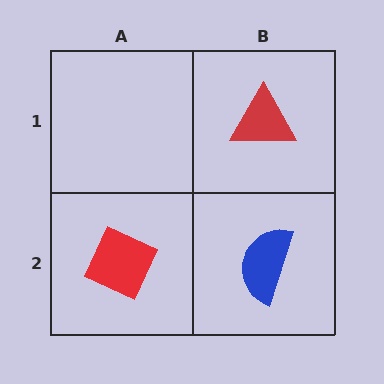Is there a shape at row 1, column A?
No, that cell is empty.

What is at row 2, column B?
A blue semicircle.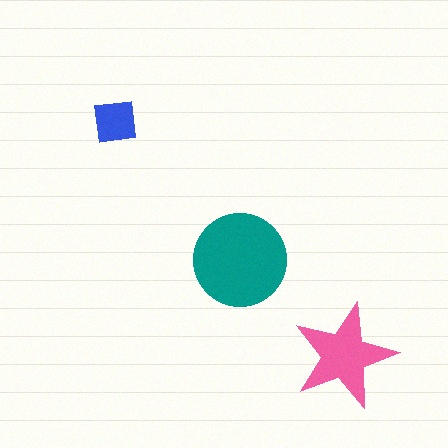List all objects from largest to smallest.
The teal circle, the pink star, the blue square.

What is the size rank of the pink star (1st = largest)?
2nd.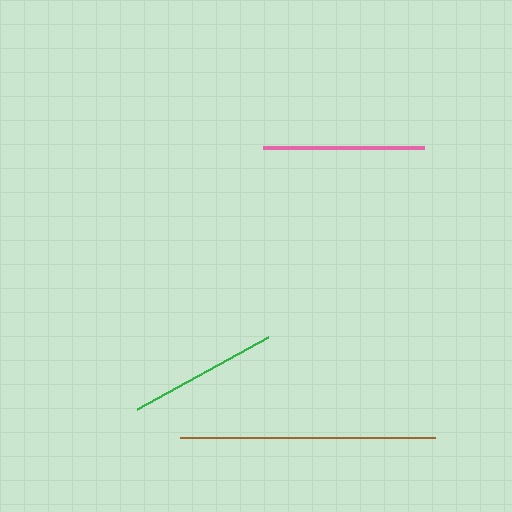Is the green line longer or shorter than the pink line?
The pink line is longer than the green line.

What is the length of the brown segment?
The brown segment is approximately 256 pixels long.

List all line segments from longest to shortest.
From longest to shortest: brown, pink, green.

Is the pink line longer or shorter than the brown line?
The brown line is longer than the pink line.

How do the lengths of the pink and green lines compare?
The pink and green lines are approximately the same length.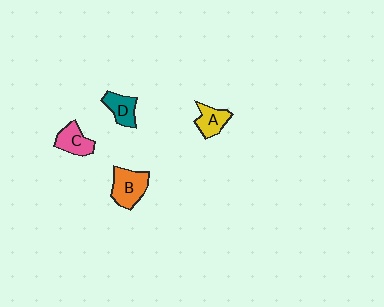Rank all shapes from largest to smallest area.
From largest to smallest: B (orange), C (pink), D (teal), A (yellow).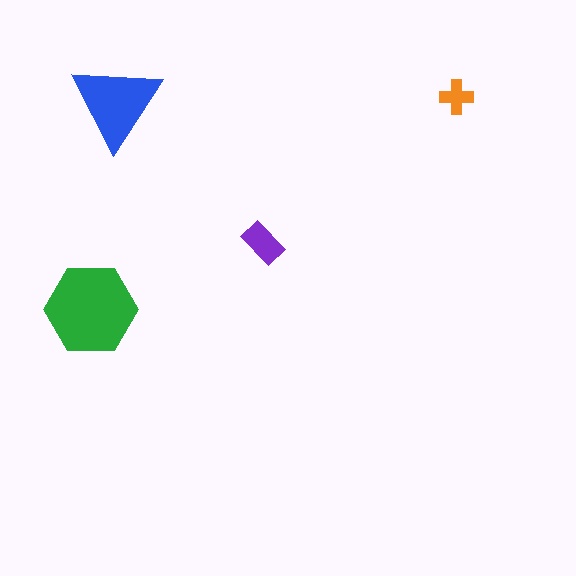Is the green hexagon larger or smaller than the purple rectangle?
Larger.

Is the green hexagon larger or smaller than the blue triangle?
Larger.